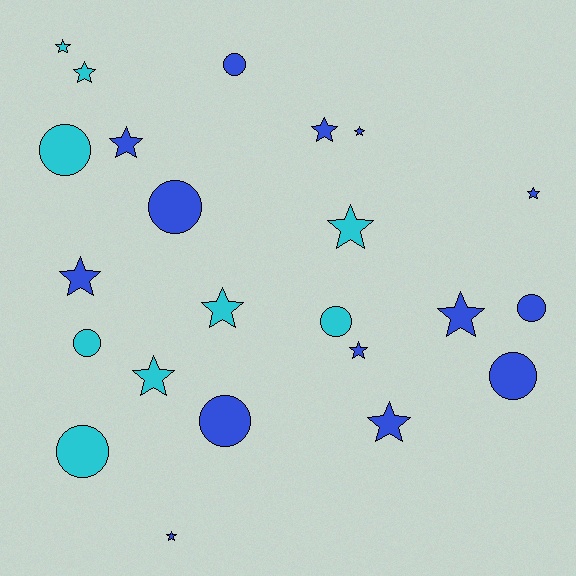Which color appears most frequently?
Blue, with 14 objects.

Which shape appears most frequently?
Star, with 14 objects.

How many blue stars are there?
There are 9 blue stars.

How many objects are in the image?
There are 23 objects.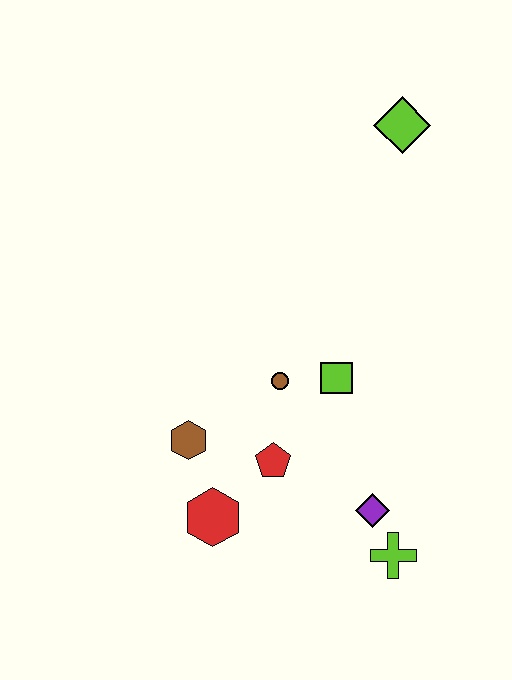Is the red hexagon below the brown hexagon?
Yes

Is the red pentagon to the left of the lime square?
Yes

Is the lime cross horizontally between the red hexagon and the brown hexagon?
No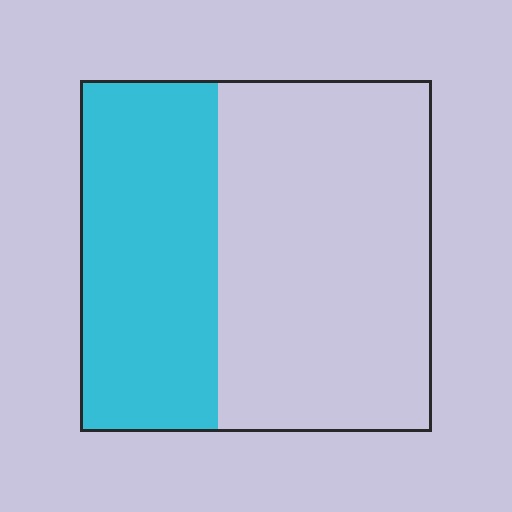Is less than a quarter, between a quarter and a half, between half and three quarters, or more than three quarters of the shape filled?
Between a quarter and a half.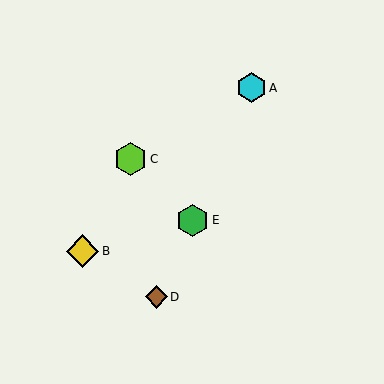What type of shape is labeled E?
Shape E is a green hexagon.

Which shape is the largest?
The yellow diamond (labeled B) is the largest.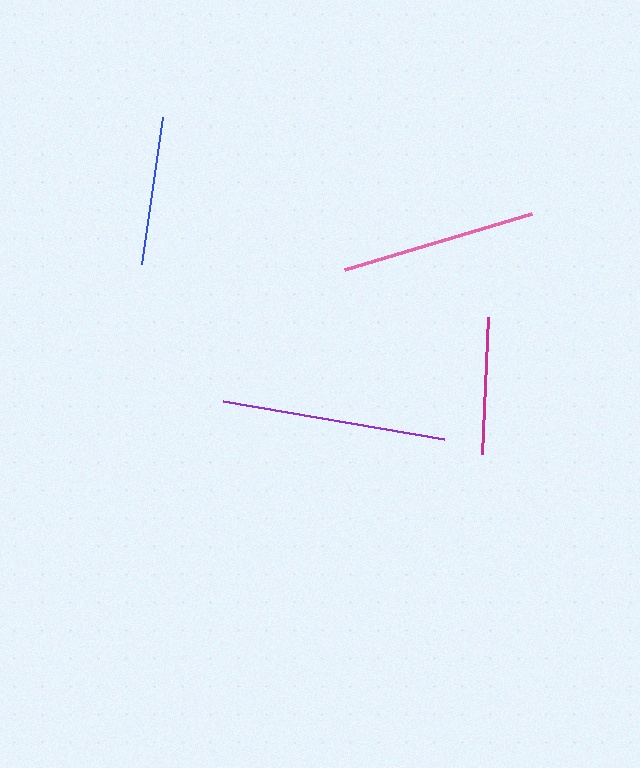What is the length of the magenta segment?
The magenta segment is approximately 137 pixels long.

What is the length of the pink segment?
The pink segment is approximately 196 pixels long.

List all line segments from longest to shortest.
From longest to shortest: purple, pink, blue, magenta.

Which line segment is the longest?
The purple line is the longest at approximately 224 pixels.